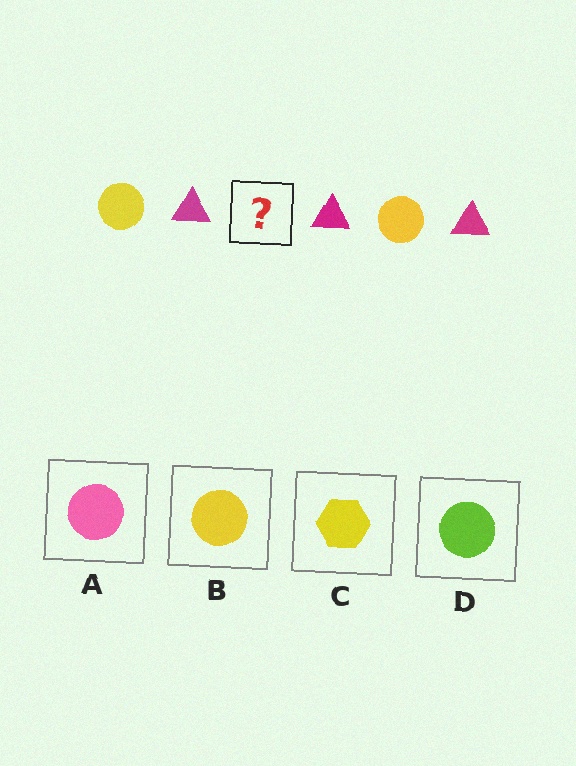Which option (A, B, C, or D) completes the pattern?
B.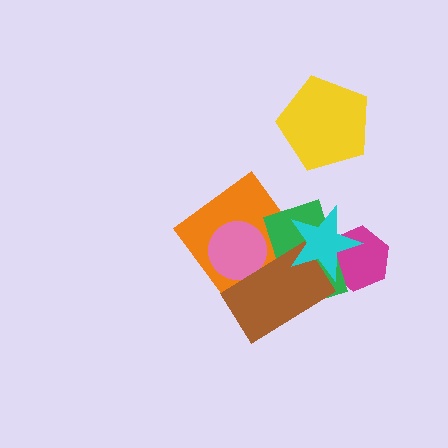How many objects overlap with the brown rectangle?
4 objects overlap with the brown rectangle.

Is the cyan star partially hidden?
No, no other shape covers it.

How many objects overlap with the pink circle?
3 objects overlap with the pink circle.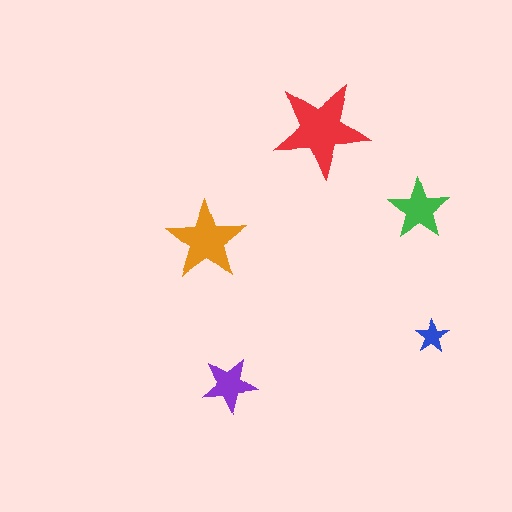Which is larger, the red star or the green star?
The red one.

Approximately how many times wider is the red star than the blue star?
About 3 times wider.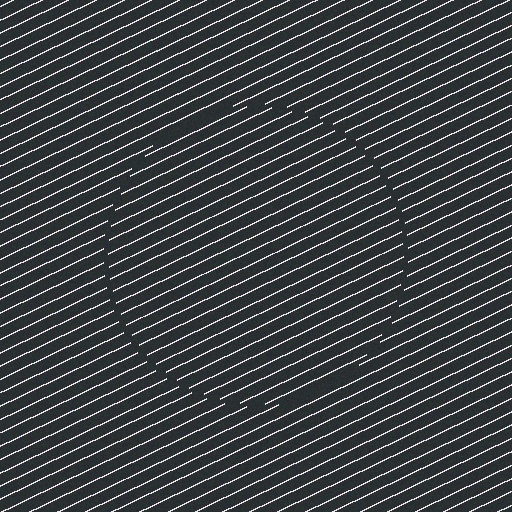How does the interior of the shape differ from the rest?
The interior of the shape contains the same grating, shifted by half a period — the contour is defined by the phase discontinuity where line-ends from the inner and outer gratings abut.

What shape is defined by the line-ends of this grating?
An illusory circle. The interior of the shape contains the same grating, shifted by half a period — the contour is defined by the phase discontinuity where line-ends from the inner and outer gratings abut.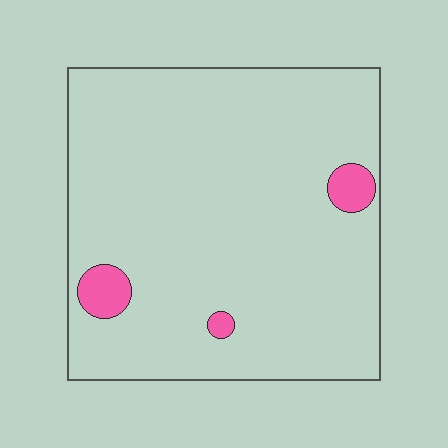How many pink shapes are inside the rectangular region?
3.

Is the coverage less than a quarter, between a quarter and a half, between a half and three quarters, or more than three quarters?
Less than a quarter.